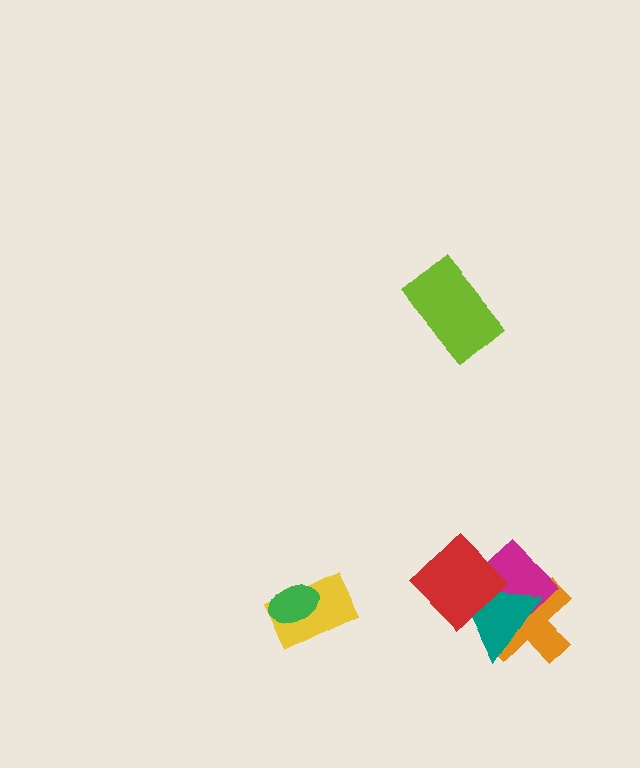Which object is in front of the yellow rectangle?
The green ellipse is in front of the yellow rectangle.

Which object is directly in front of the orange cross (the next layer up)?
The magenta diamond is directly in front of the orange cross.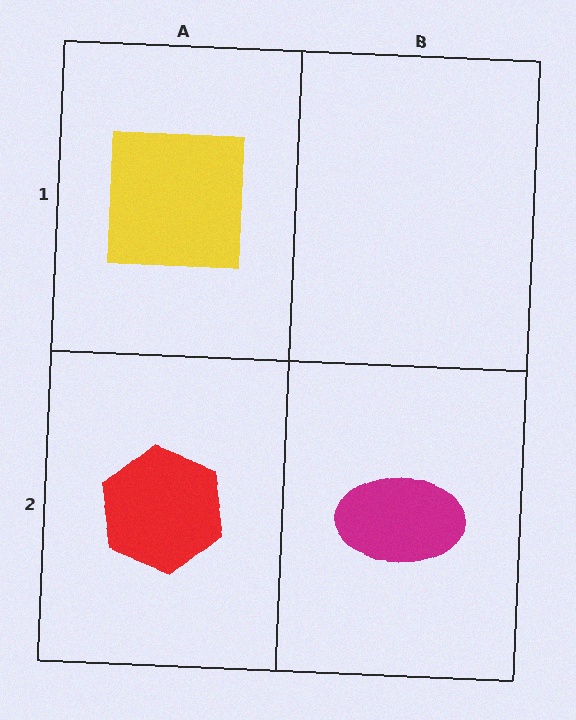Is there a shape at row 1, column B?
No, that cell is empty.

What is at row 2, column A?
A red hexagon.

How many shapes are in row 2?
2 shapes.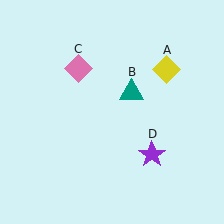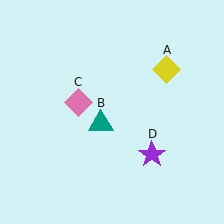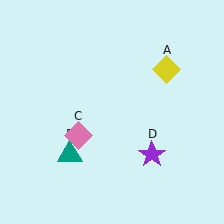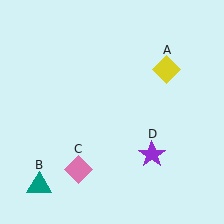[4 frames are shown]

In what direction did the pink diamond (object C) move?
The pink diamond (object C) moved down.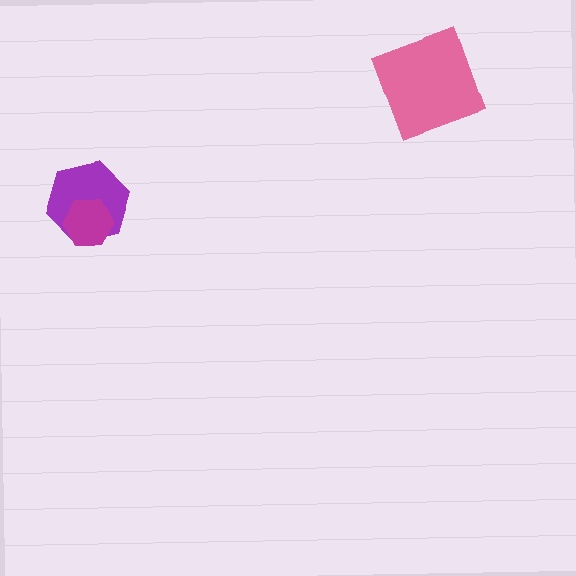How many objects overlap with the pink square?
0 objects overlap with the pink square.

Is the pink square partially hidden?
No, no other shape covers it.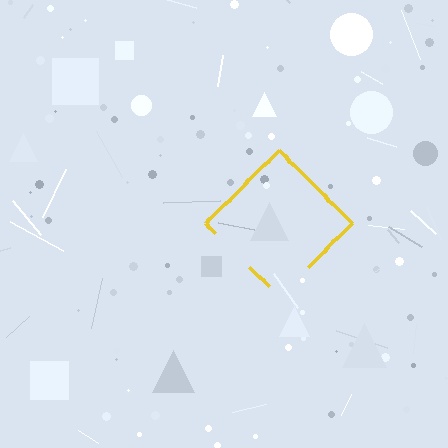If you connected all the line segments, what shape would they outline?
They would outline a diamond.